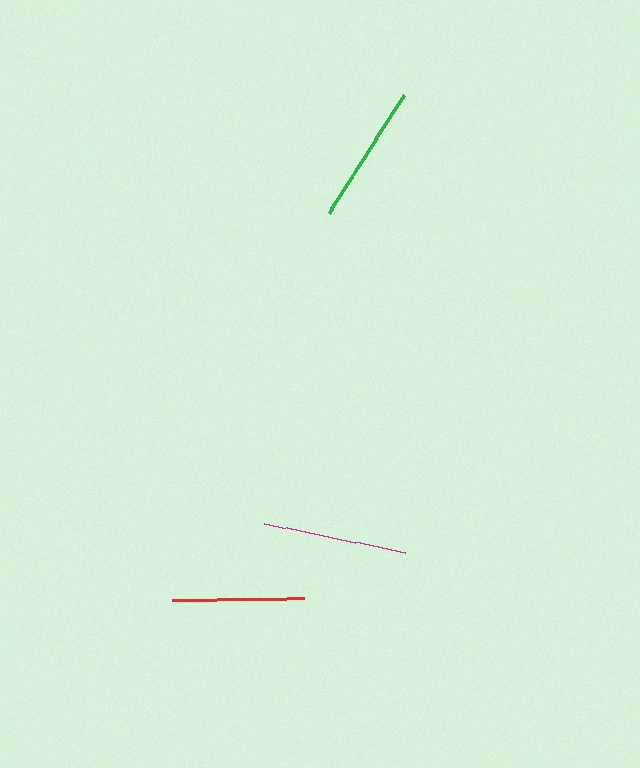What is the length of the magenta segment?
The magenta segment is approximately 144 pixels long.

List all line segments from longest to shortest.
From longest to shortest: magenta, green, red.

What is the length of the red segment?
The red segment is approximately 133 pixels long.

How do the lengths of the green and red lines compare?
The green and red lines are approximately the same length.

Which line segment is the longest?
The magenta line is the longest at approximately 144 pixels.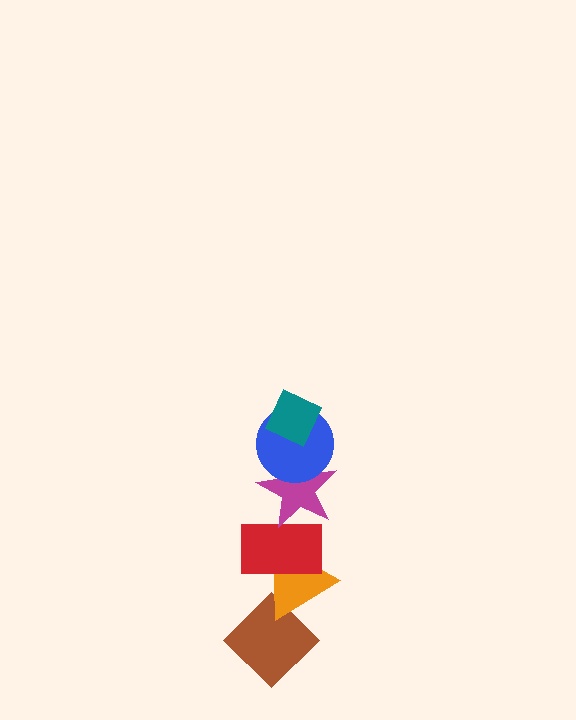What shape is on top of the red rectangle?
The magenta star is on top of the red rectangle.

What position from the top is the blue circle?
The blue circle is 2nd from the top.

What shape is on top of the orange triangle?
The red rectangle is on top of the orange triangle.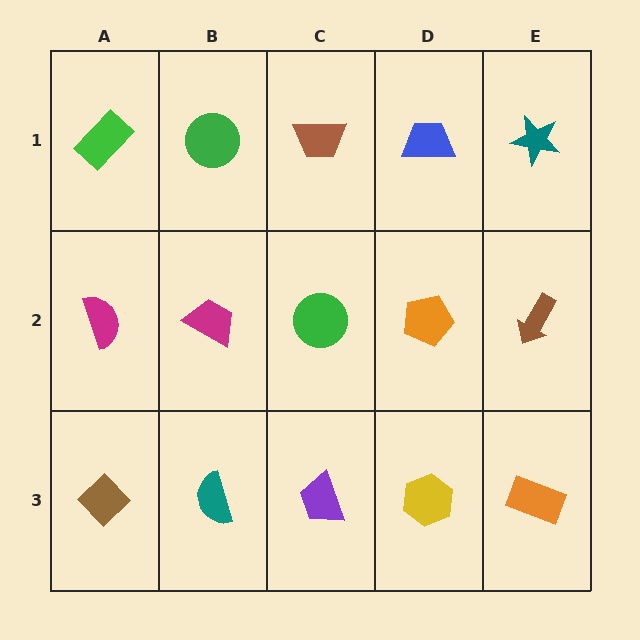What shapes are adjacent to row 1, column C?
A green circle (row 2, column C), a green circle (row 1, column B), a blue trapezoid (row 1, column D).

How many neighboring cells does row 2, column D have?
4.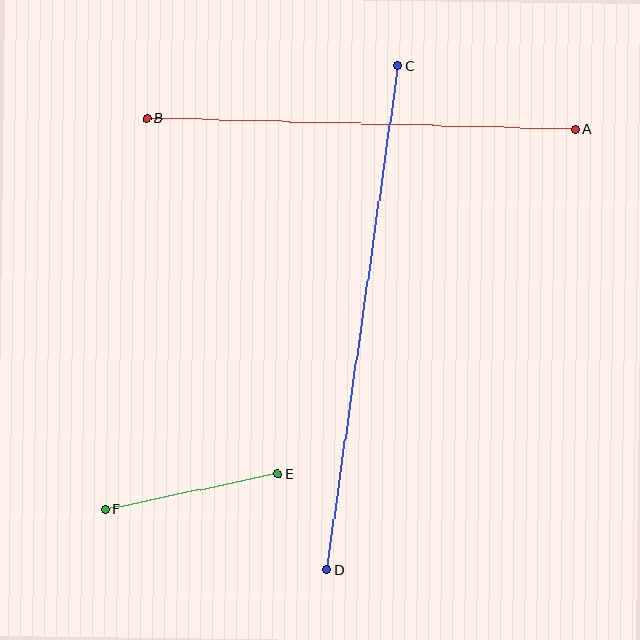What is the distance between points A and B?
The distance is approximately 429 pixels.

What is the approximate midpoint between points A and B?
The midpoint is at approximately (361, 124) pixels.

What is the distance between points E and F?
The distance is approximately 177 pixels.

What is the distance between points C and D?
The distance is approximately 509 pixels.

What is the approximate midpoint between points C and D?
The midpoint is at approximately (362, 318) pixels.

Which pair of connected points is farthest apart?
Points C and D are farthest apart.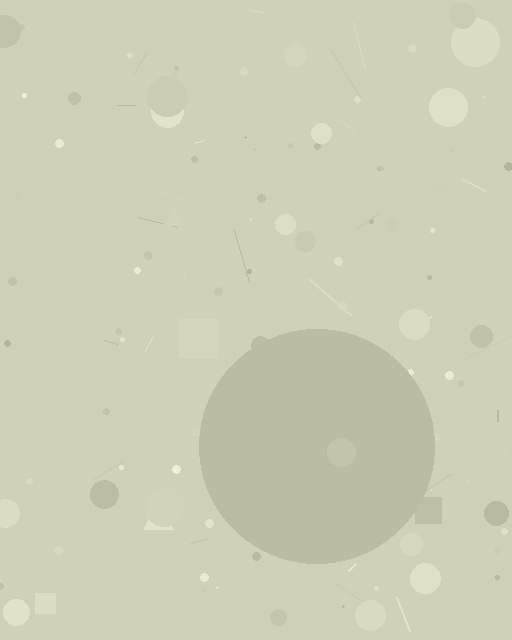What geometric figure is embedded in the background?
A circle is embedded in the background.